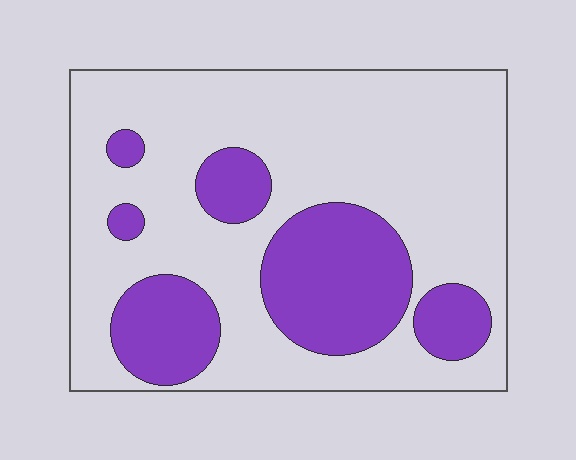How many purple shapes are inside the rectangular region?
6.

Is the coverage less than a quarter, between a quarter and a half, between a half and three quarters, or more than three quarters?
Between a quarter and a half.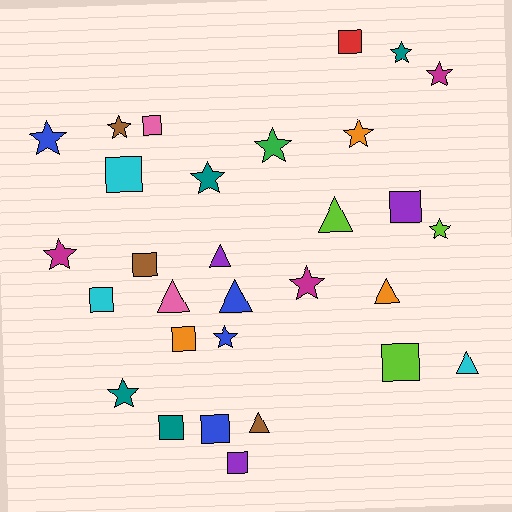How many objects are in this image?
There are 30 objects.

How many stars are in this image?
There are 12 stars.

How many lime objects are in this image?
There are 3 lime objects.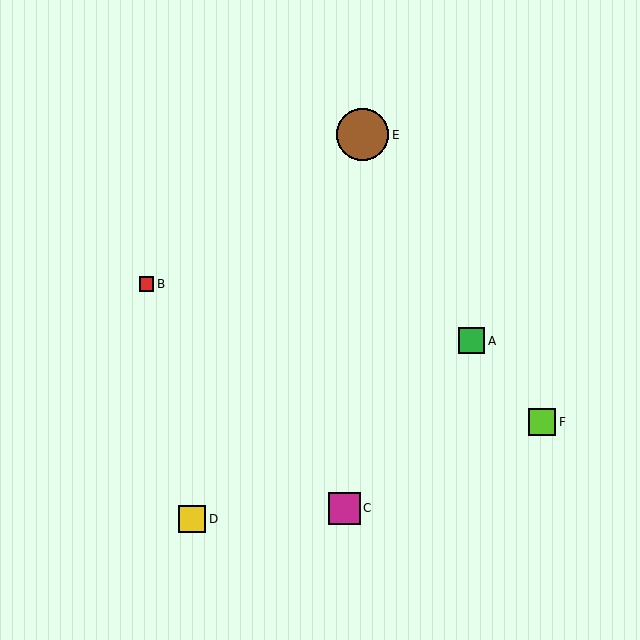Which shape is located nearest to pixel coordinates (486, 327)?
The green square (labeled A) at (472, 341) is nearest to that location.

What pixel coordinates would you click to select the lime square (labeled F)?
Click at (542, 422) to select the lime square F.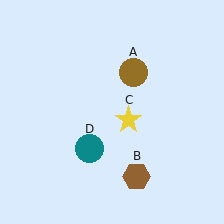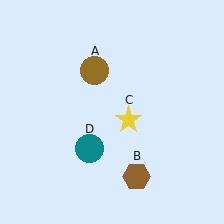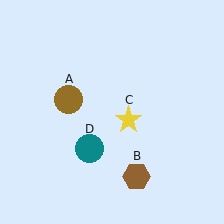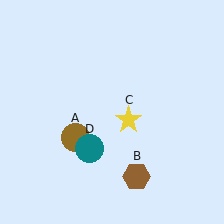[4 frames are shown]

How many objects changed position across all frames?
1 object changed position: brown circle (object A).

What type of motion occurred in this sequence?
The brown circle (object A) rotated counterclockwise around the center of the scene.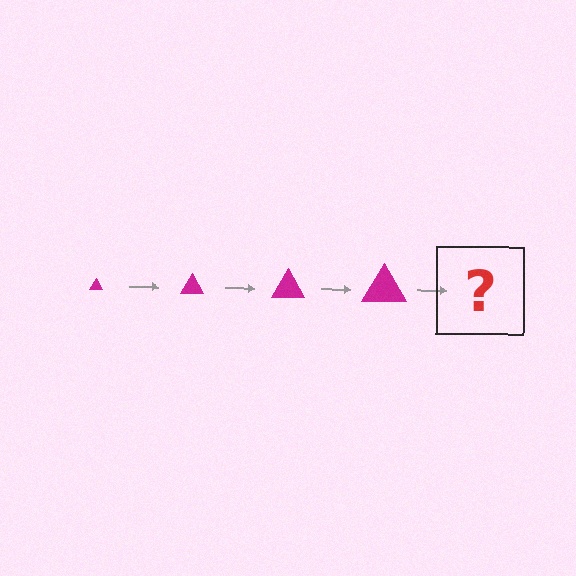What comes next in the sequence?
The next element should be a magenta triangle, larger than the previous one.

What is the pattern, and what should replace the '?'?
The pattern is that the triangle gets progressively larger each step. The '?' should be a magenta triangle, larger than the previous one.